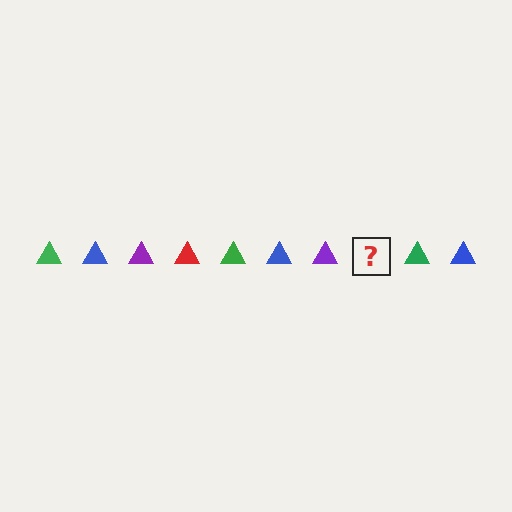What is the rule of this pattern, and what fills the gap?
The rule is that the pattern cycles through green, blue, purple, red triangles. The gap should be filled with a red triangle.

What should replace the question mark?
The question mark should be replaced with a red triangle.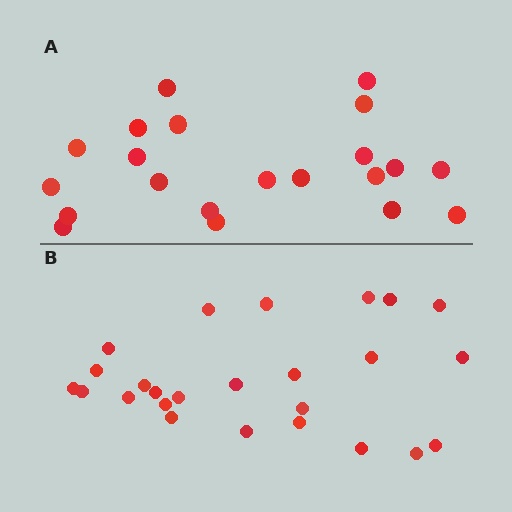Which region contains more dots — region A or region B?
Region B (the bottom region) has more dots.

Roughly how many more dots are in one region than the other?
Region B has about 4 more dots than region A.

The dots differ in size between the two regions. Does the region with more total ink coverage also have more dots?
No. Region A has more total ink coverage because its dots are larger, but region B actually contains more individual dots. Total area can be misleading — the number of items is what matters here.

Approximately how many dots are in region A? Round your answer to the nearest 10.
About 20 dots. (The exact count is 21, which rounds to 20.)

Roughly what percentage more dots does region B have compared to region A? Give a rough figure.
About 20% more.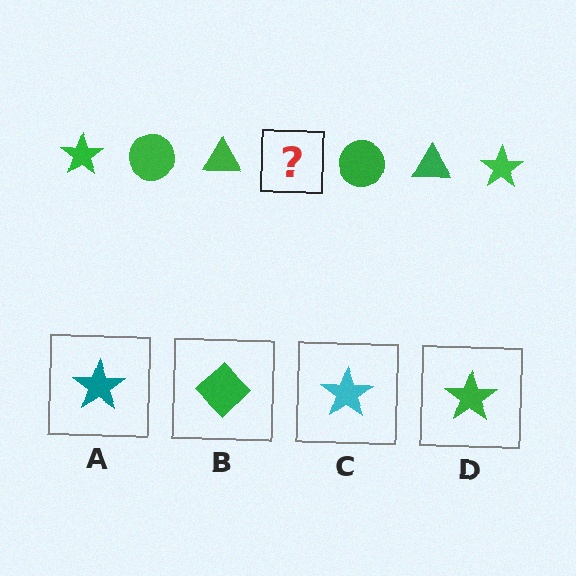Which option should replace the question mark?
Option D.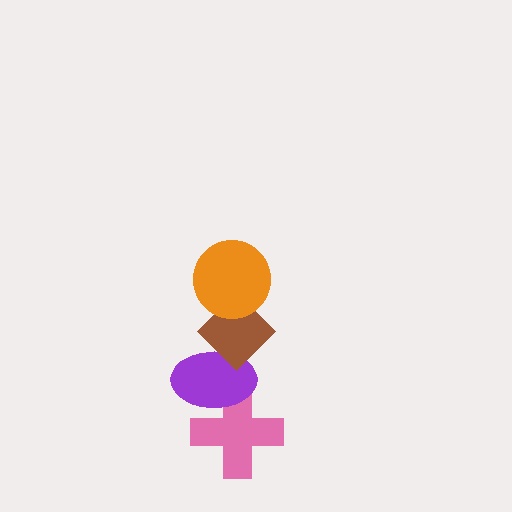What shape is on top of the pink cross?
The purple ellipse is on top of the pink cross.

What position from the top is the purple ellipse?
The purple ellipse is 3rd from the top.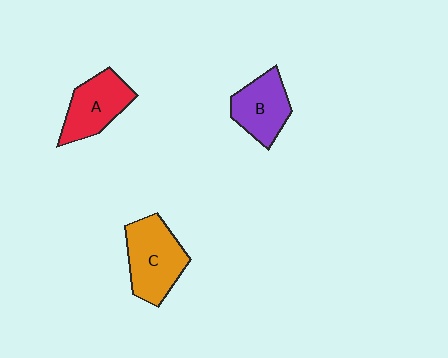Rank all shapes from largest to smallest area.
From largest to smallest: C (orange), A (red), B (purple).